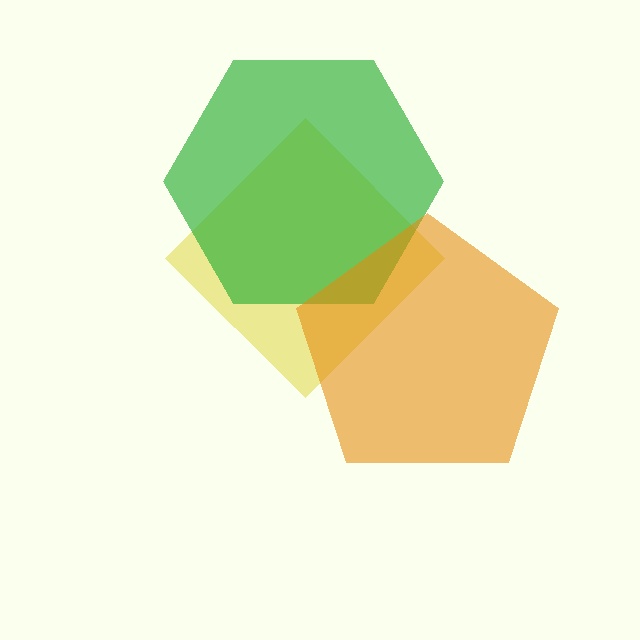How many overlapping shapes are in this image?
There are 3 overlapping shapes in the image.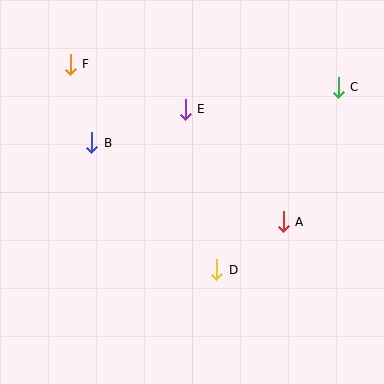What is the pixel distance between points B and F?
The distance between B and F is 81 pixels.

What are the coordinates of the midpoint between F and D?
The midpoint between F and D is at (144, 167).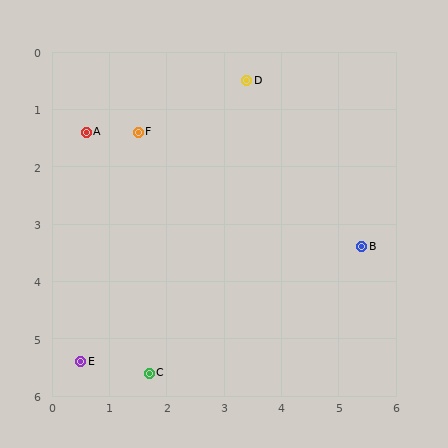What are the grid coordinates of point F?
Point F is at approximately (1.5, 1.4).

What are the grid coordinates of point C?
Point C is at approximately (1.7, 5.6).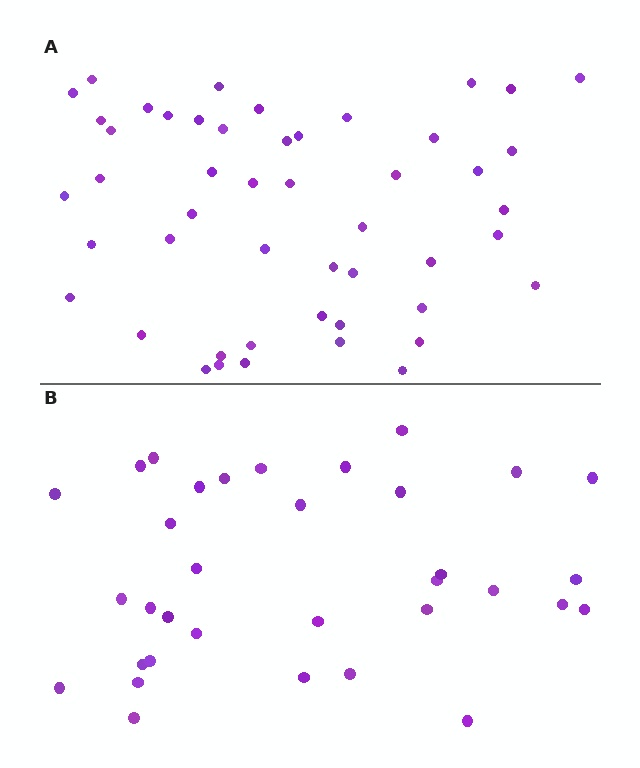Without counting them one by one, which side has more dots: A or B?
Region A (the top region) has more dots.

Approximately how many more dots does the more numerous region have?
Region A has approximately 15 more dots than region B.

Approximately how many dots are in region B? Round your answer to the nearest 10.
About 30 dots. (The exact count is 34, which rounds to 30.)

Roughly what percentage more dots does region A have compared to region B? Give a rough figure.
About 45% more.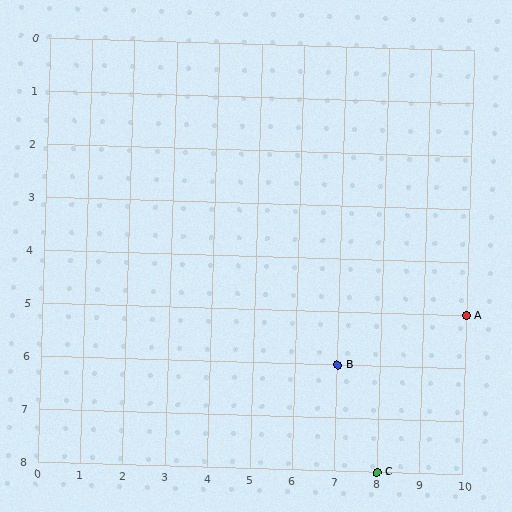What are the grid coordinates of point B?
Point B is at grid coordinates (7, 6).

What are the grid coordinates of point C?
Point C is at grid coordinates (8, 8).